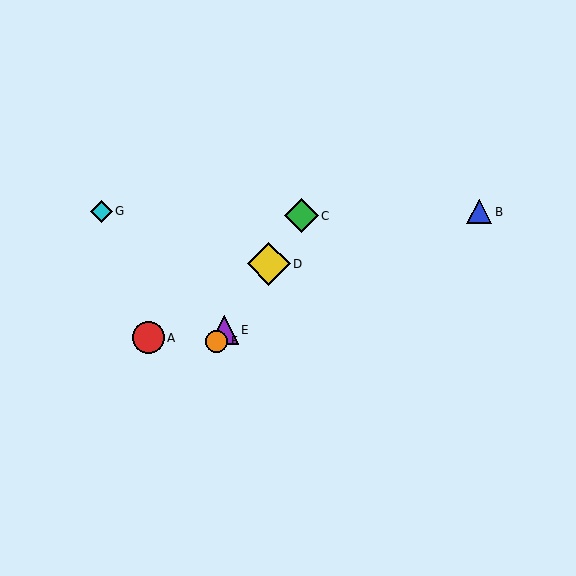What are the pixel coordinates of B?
Object B is at (479, 212).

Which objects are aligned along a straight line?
Objects C, D, E, F are aligned along a straight line.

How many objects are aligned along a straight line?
4 objects (C, D, E, F) are aligned along a straight line.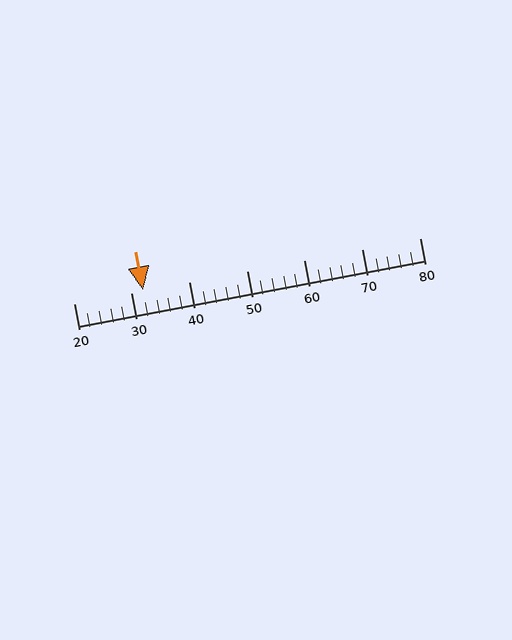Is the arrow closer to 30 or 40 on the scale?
The arrow is closer to 30.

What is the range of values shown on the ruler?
The ruler shows values from 20 to 80.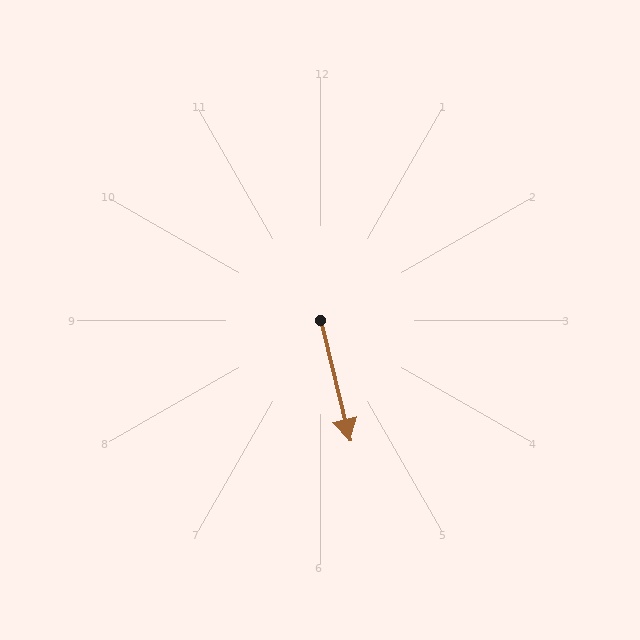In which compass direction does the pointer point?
South.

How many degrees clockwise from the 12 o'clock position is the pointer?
Approximately 166 degrees.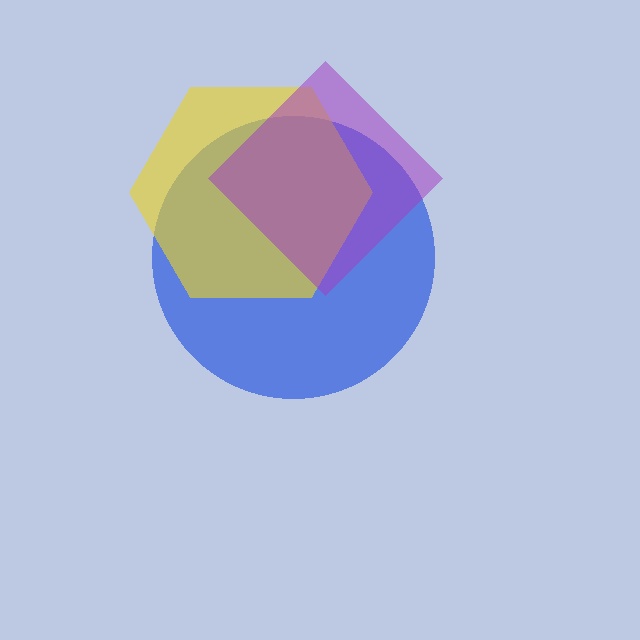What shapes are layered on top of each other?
The layered shapes are: a blue circle, a yellow hexagon, a purple diamond.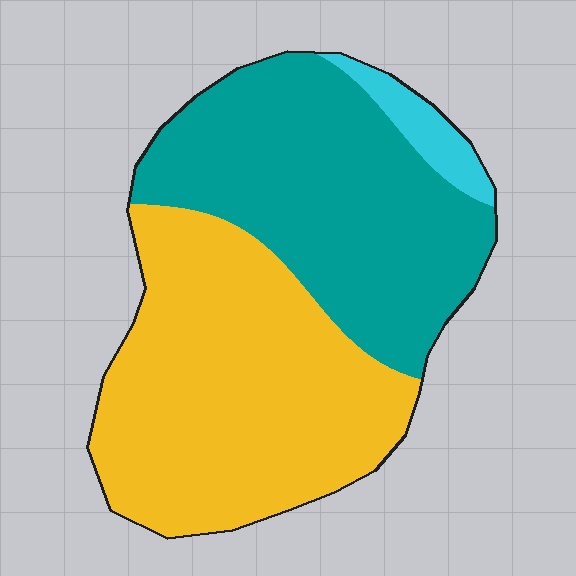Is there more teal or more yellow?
Yellow.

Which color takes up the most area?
Yellow, at roughly 50%.